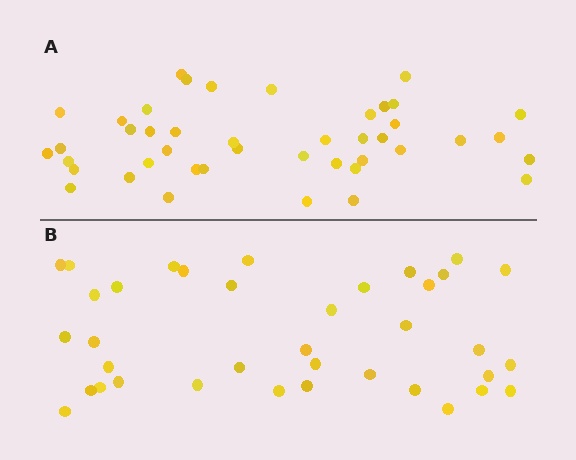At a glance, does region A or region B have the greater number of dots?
Region A (the top region) has more dots.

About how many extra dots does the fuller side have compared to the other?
Region A has about 6 more dots than region B.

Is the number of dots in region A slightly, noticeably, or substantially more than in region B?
Region A has only slightly more — the two regions are fairly close. The ratio is roughly 1.2 to 1.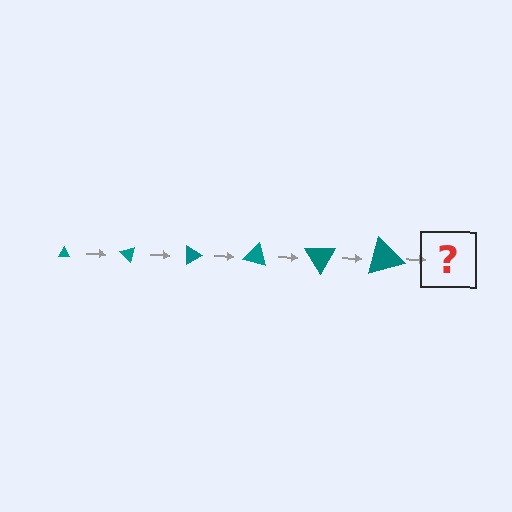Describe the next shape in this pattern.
It should be a triangle, larger than the previous one and rotated 270 degrees from the start.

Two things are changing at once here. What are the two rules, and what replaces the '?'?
The two rules are that the triangle grows larger each step and it rotates 45 degrees each step. The '?' should be a triangle, larger than the previous one and rotated 270 degrees from the start.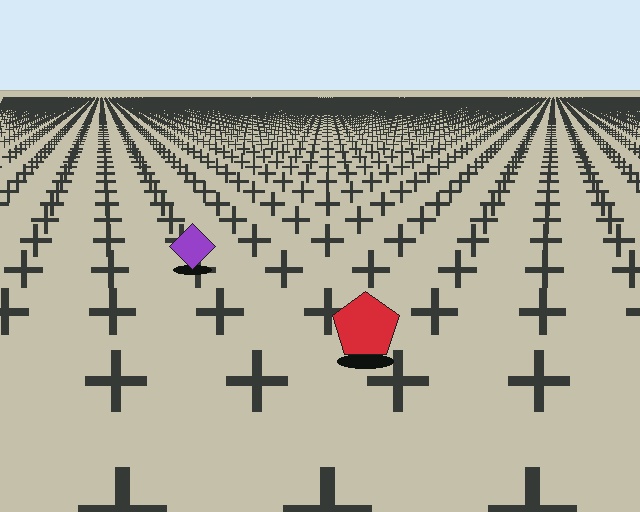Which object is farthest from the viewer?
The purple diamond is farthest from the viewer. It appears smaller and the ground texture around it is denser.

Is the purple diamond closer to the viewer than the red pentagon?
No. The red pentagon is closer — you can tell from the texture gradient: the ground texture is coarser near it.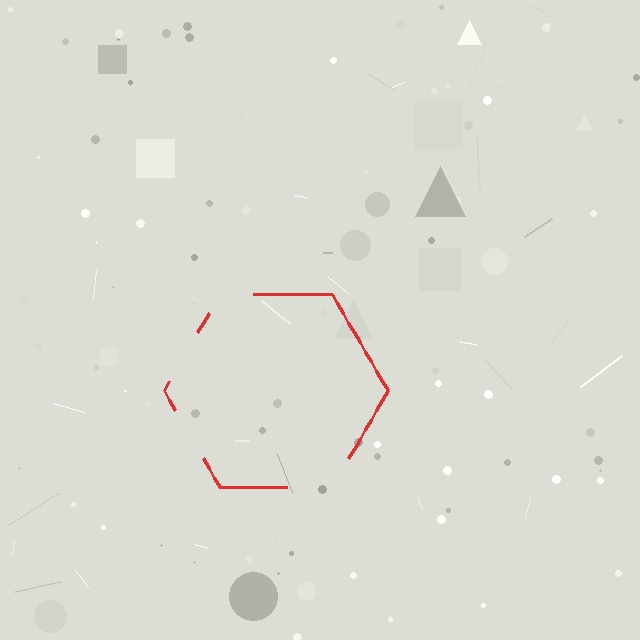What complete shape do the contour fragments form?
The contour fragments form a hexagon.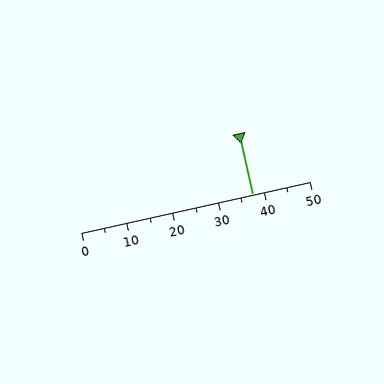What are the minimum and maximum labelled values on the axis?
The axis runs from 0 to 50.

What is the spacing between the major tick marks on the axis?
The major ticks are spaced 10 apart.